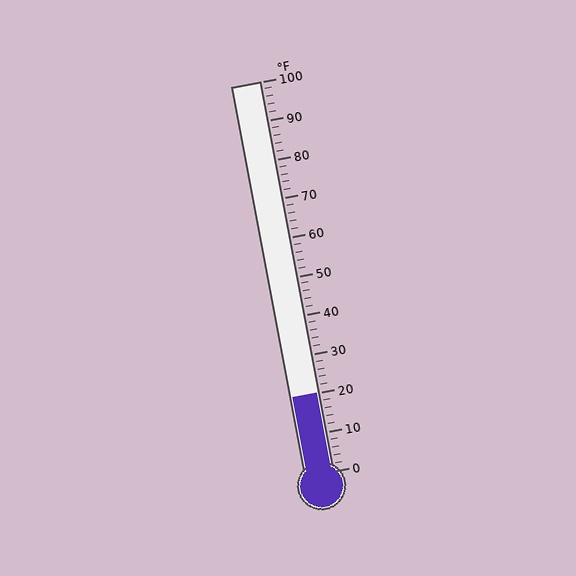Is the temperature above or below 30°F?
The temperature is below 30°F.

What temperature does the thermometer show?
The thermometer shows approximately 20°F.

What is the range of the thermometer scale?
The thermometer scale ranges from 0°F to 100°F.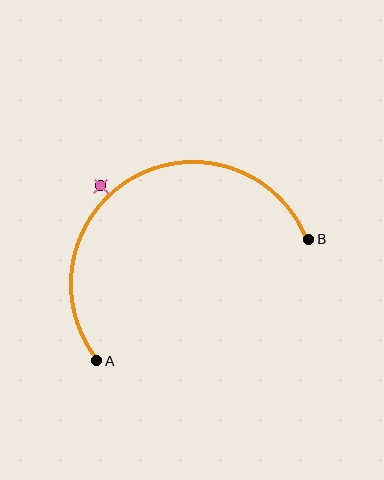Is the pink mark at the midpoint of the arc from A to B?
No — the pink mark does not lie on the arc at all. It sits slightly outside the curve.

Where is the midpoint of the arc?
The arc midpoint is the point on the curve farthest from the straight line joining A and B. It sits above that line.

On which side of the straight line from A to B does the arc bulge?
The arc bulges above the straight line connecting A and B.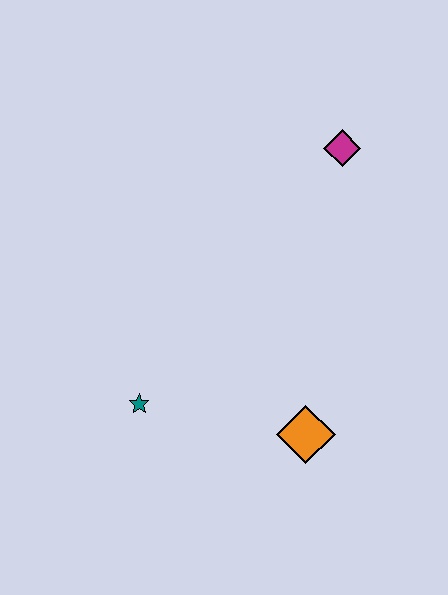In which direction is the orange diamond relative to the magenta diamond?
The orange diamond is below the magenta diamond.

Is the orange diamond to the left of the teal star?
No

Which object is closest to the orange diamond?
The teal star is closest to the orange diamond.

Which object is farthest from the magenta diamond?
The teal star is farthest from the magenta diamond.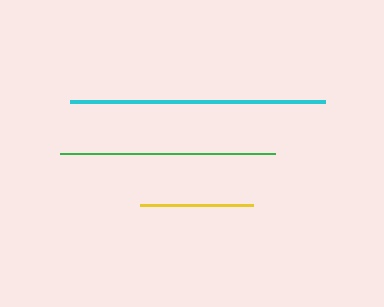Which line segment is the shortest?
The yellow line is the shortest at approximately 113 pixels.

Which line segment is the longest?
The cyan line is the longest at approximately 256 pixels.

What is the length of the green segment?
The green segment is approximately 215 pixels long.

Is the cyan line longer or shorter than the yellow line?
The cyan line is longer than the yellow line.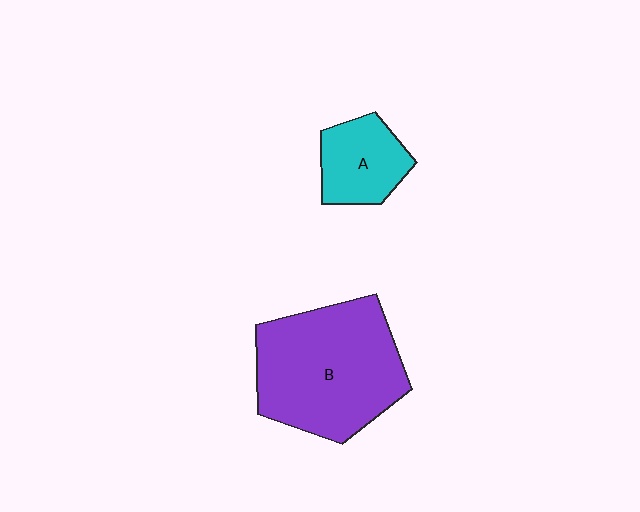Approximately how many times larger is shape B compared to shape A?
Approximately 2.5 times.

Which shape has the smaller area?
Shape A (cyan).